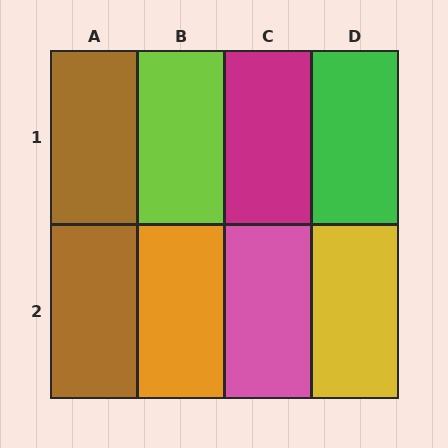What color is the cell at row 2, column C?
Pink.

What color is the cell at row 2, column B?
Orange.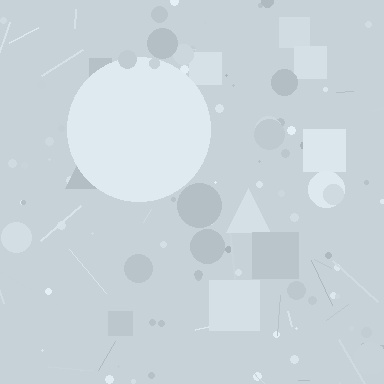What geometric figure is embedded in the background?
A circle is embedded in the background.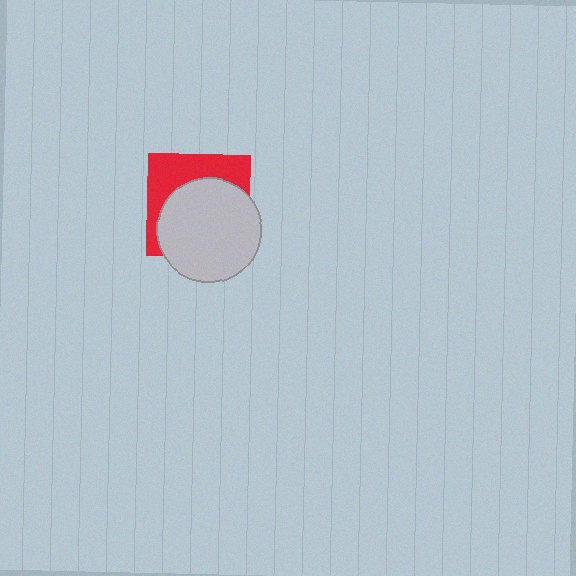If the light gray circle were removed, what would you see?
You would see the complete red square.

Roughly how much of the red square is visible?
A small part of it is visible (roughly 38%).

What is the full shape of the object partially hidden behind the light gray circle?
The partially hidden object is a red square.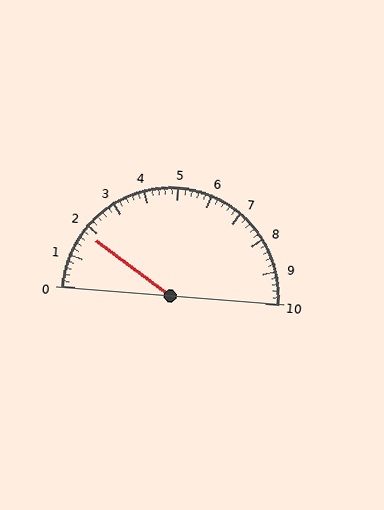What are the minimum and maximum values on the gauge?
The gauge ranges from 0 to 10.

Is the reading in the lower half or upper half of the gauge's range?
The reading is in the lower half of the range (0 to 10).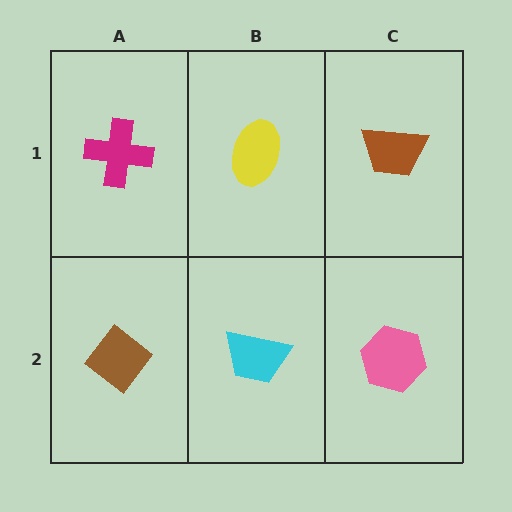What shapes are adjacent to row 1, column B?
A cyan trapezoid (row 2, column B), a magenta cross (row 1, column A), a brown trapezoid (row 1, column C).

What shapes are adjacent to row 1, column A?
A brown diamond (row 2, column A), a yellow ellipse (row 1, column B).